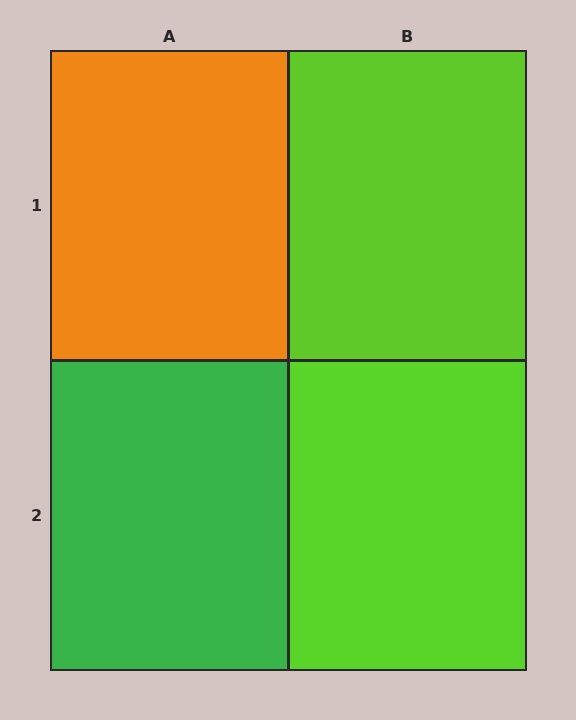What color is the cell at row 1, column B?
Lime.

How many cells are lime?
2 cells are lime.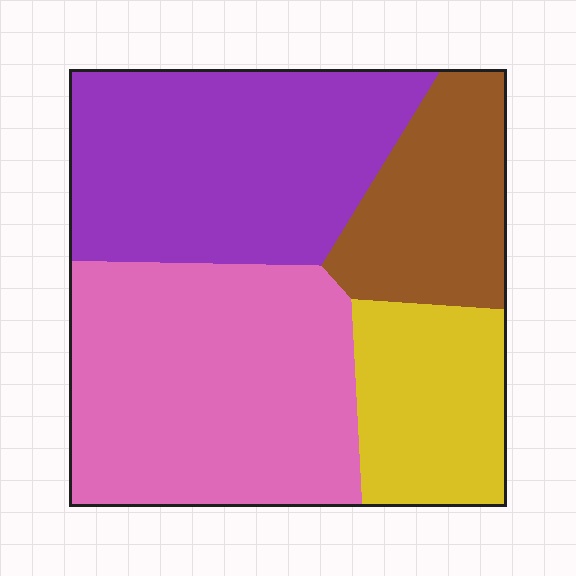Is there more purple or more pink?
Pink.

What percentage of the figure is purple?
Purple covers around 30% of the figure.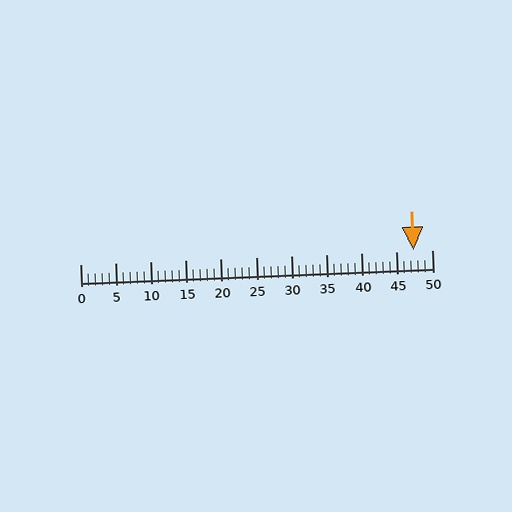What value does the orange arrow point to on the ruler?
The orange arrow points to approximately 47.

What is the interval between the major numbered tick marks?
The major tick marks are spaced 5 units apart.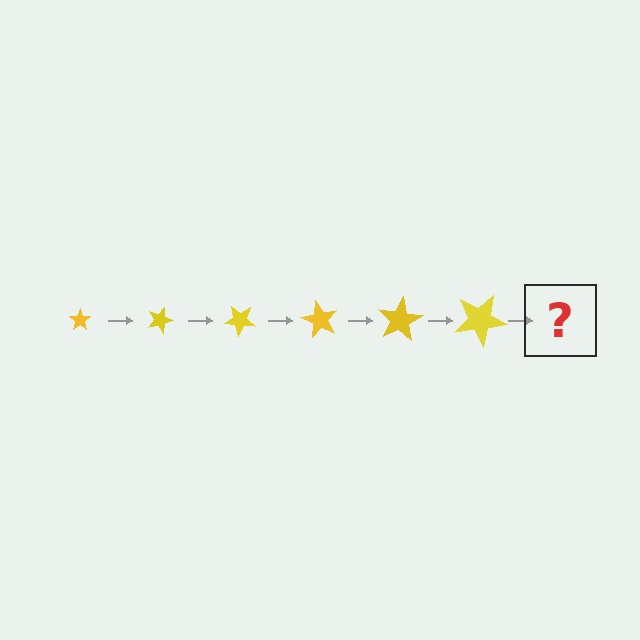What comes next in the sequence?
The next element should be a star, larger than the previous one and rotated 120 degrees from the start.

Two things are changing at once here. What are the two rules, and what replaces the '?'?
The two rules are that the star grows larger each step and it rotates 20 degrees each step. The '?' should be a star, larger than the previous one and rotated 120 degrees from the start.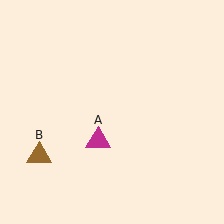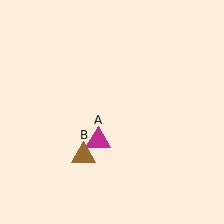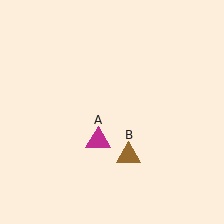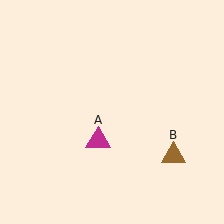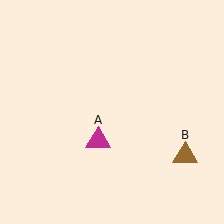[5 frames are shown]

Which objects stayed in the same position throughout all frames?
Magenta triangle (object A) remained stationary.